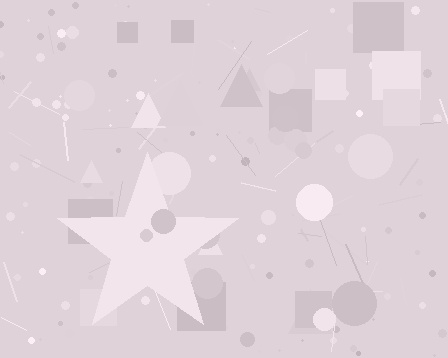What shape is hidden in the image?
A star is hidden in the image.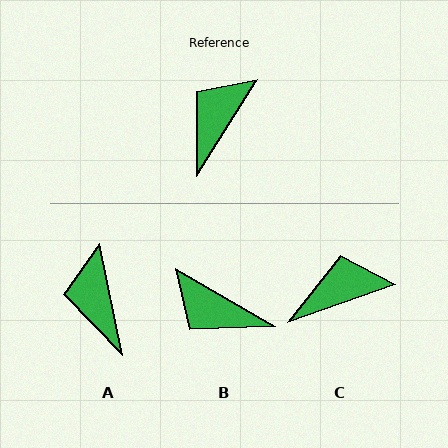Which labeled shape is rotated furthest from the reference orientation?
B, about 92 degrees away.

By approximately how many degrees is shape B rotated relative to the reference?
Approximately 92 degrees counter-clockwise.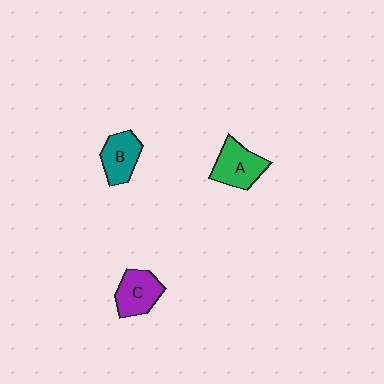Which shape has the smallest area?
Shape B (teal).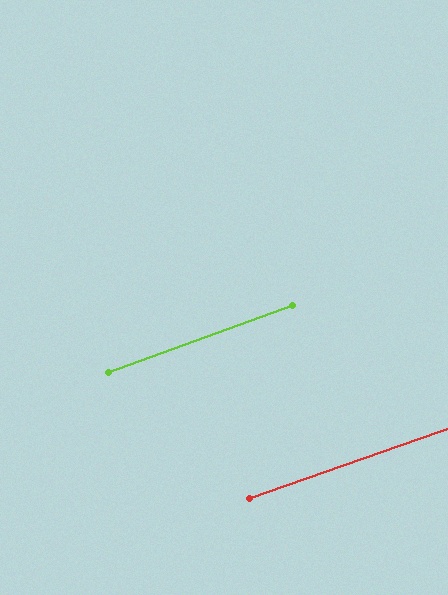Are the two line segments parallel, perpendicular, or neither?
Parallel — their directions differ by only 0.3°.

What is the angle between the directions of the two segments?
Approximately 0 degrees.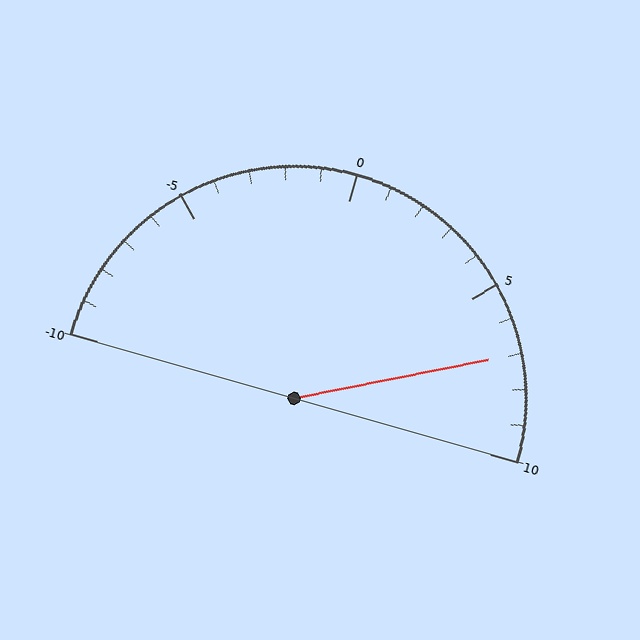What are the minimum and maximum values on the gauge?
The gauge ranges from -10 to 10.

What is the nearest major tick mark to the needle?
The nearest major tick mark is 5.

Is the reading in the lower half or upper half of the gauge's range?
The reading is in the upper half of the range (-10 to 10).